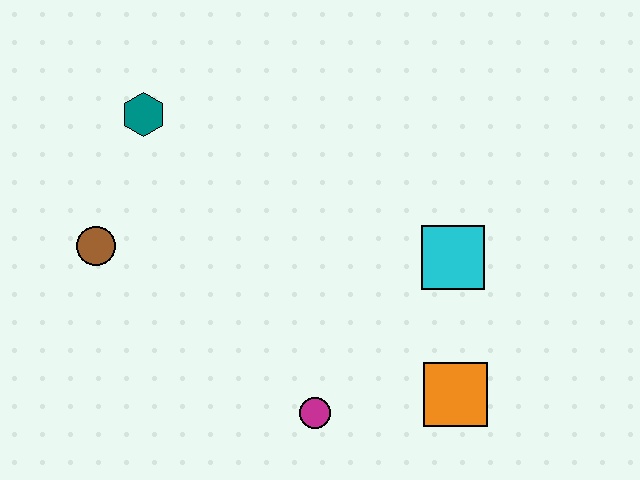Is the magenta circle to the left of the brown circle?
No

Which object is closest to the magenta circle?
The orange square is closest to the magenta circle.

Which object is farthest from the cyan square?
The brown circle is farthest from the cyan square.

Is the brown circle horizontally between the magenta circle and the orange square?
No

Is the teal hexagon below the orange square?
No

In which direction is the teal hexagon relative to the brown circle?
The teal hexagon is above the brown circle.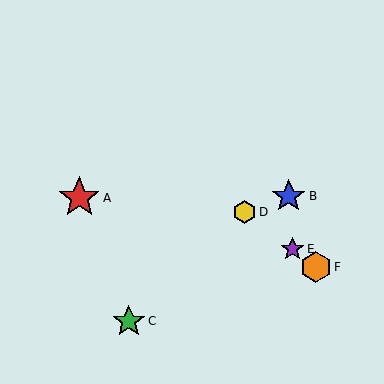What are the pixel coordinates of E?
Object E is at (293, 249).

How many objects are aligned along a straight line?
3 objects (D, E, F) are aligned along a straight line.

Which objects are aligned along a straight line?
Objects D, E, F are aligned along a straight line.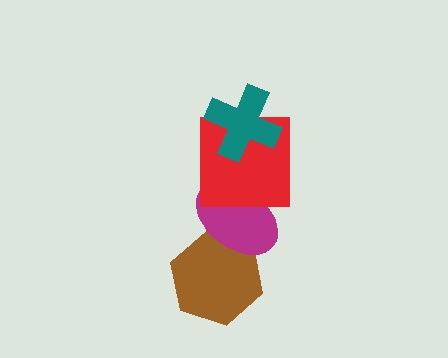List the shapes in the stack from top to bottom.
From top to bottom: the teal cross, the red square, the magenta ellipse, the brown hexagon.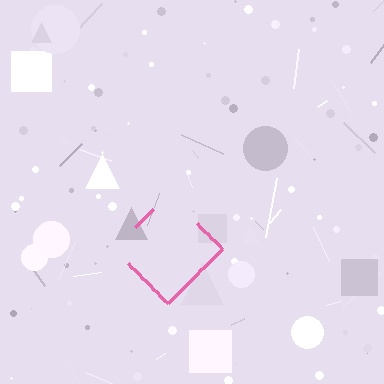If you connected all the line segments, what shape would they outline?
They would outline a diamond.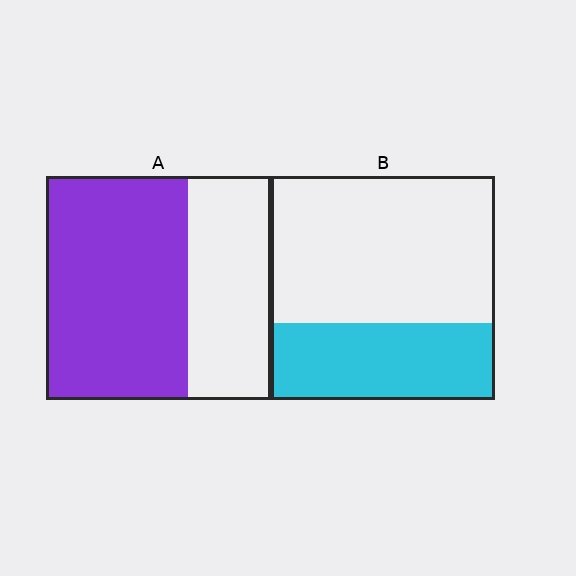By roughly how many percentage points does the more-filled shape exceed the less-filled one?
By roughly 30 percentage points (A over B).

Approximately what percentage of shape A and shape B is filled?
A is approximately 65% and B is approximately 35%.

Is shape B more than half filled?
No.